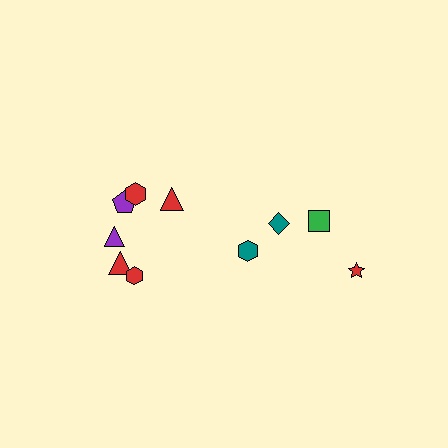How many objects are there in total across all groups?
There are 10 objects.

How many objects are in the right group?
There are 4 objects.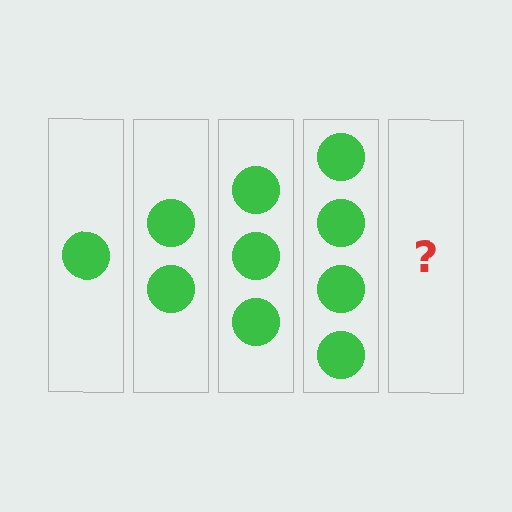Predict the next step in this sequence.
The next step is 5 circles.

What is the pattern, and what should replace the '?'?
The pattern is that each step adds one more circle. The '?' should be 5 circles.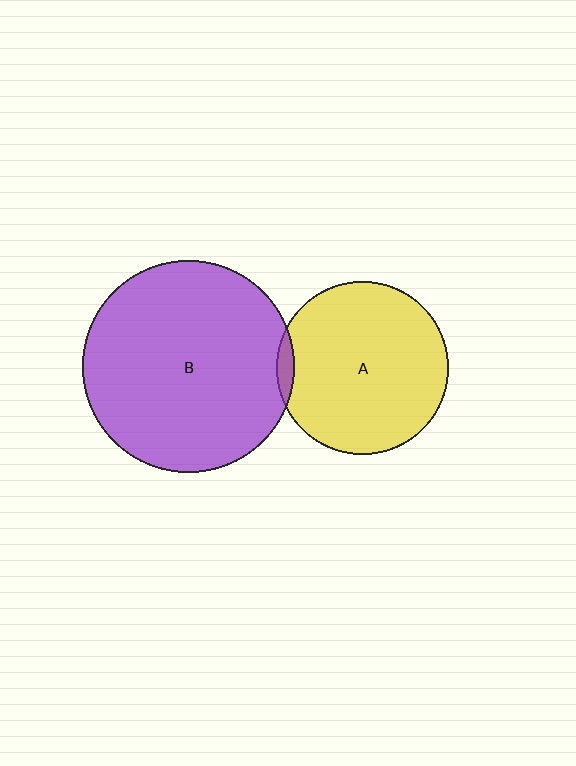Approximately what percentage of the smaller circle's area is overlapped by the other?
Approximately 5%.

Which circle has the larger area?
Circle B (purple).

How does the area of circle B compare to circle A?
Approximately 1.5 times.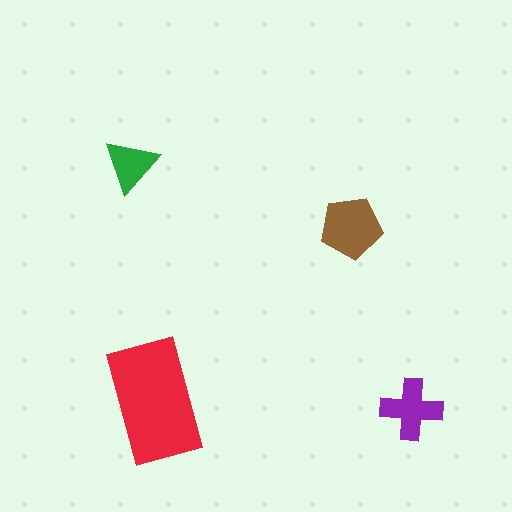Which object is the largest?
The red rectangle.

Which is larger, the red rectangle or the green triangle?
The red rectangle.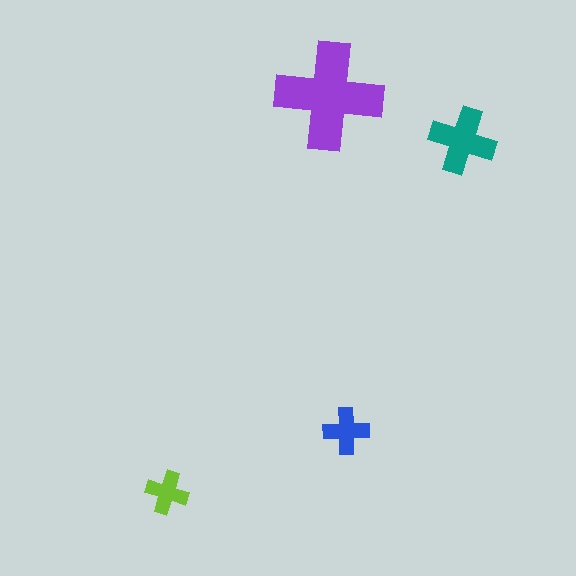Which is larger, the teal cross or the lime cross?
The teal one.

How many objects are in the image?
There are 4 objects in the image.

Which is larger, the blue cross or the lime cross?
The blue one.